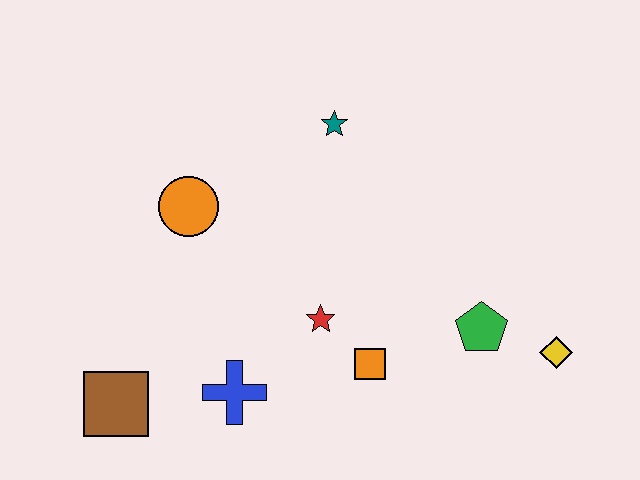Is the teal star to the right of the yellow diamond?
No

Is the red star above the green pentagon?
Yes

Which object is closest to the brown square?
The blue cross is closest to the brown square.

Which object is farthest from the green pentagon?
The brown square is farthest from the green pentagon.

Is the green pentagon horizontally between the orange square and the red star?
No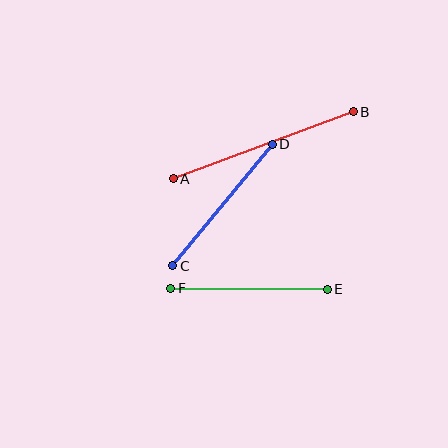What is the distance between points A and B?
The distance is approximately 192 pixels.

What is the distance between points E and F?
The distance is approximately 156 pixels.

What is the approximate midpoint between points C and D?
The midpoint is at approximately (223, 205) pixels.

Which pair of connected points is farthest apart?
Points A and B are farthest apart.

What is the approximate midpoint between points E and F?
The midpoint is at approximately (249, 289) pixels.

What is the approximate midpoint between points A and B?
The midpoint is at approximately (263, 145) pixels.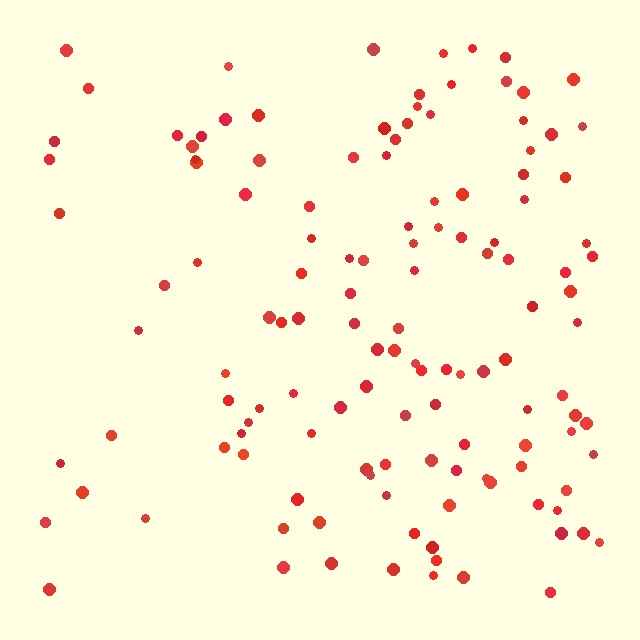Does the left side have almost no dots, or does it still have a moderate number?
Still a moderate number, just noticeably fewer than the right.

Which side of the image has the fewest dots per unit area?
The left.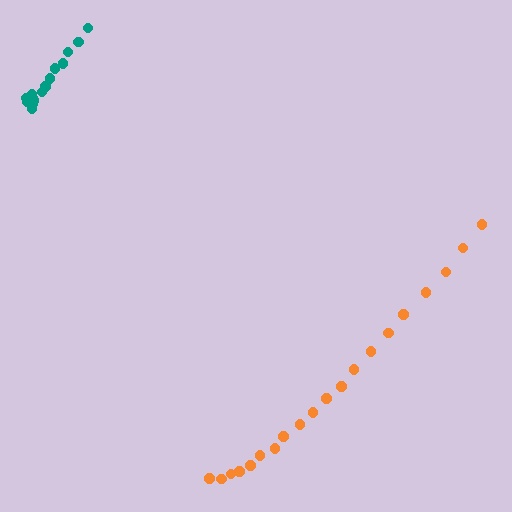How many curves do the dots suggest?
There are 2 distinct paths.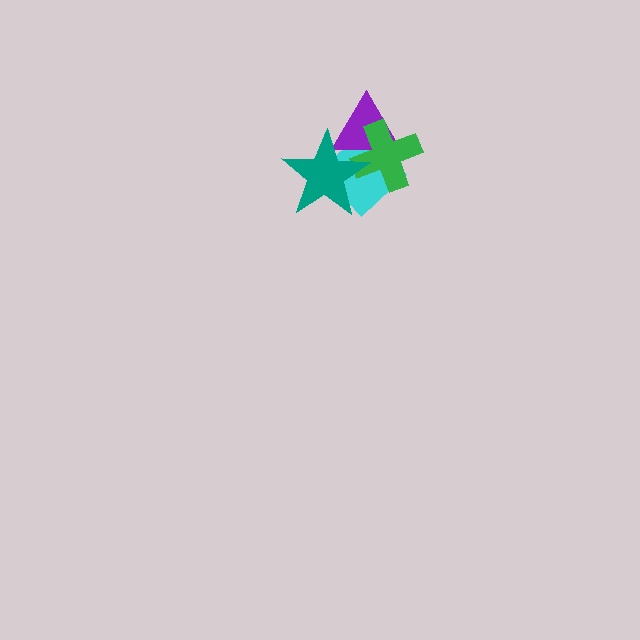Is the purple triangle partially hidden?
Yes, it is partially covered by another shape.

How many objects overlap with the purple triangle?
3 objects overlap with the purple triangle.